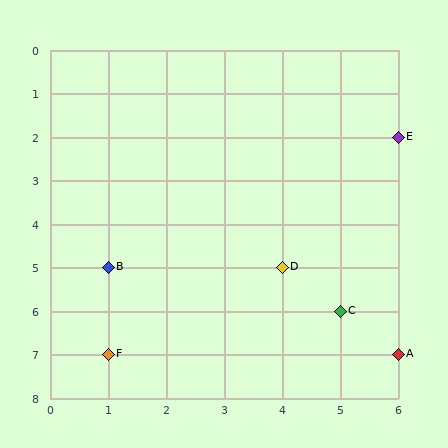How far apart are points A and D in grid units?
Points A and D are 2 columns and 2 rows apart (about 2.8 grid units diagonally).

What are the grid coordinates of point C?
Point C is at grid coordinates (5, 6).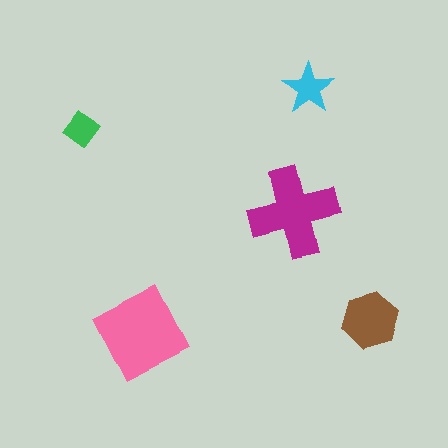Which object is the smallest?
The green diamond.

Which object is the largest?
The pink square.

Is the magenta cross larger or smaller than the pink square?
Smaller.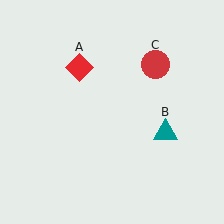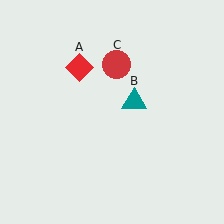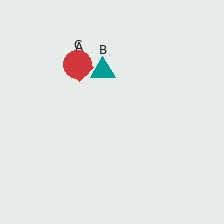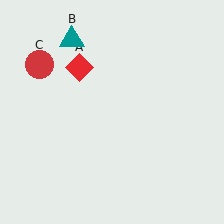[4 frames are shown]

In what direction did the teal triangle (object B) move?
The teal triangle (object B) moved up and to the left.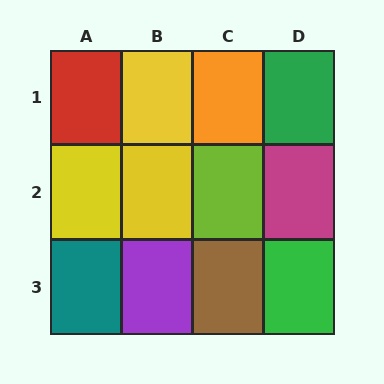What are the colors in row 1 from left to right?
Red, yellow, orange, green.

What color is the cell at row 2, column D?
Magenta.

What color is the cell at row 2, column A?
Yellow.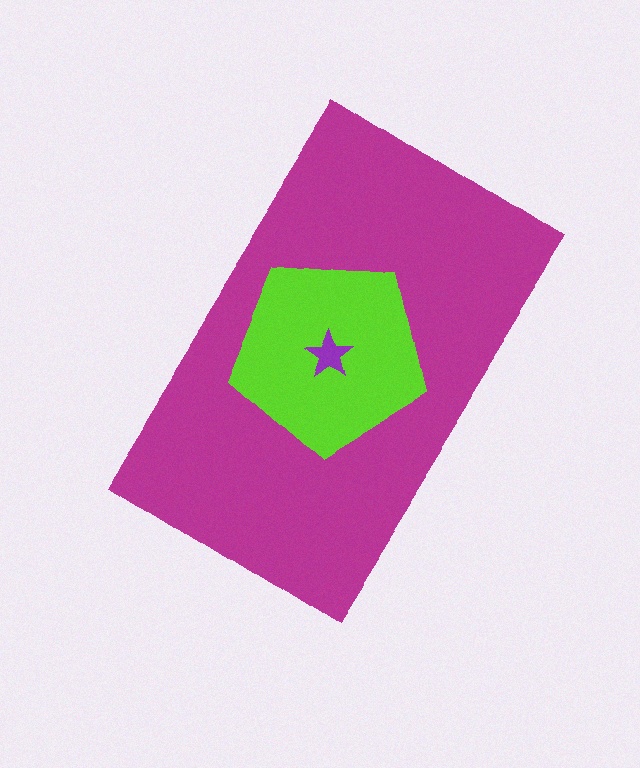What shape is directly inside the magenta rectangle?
The lime pentagon.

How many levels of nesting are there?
3.